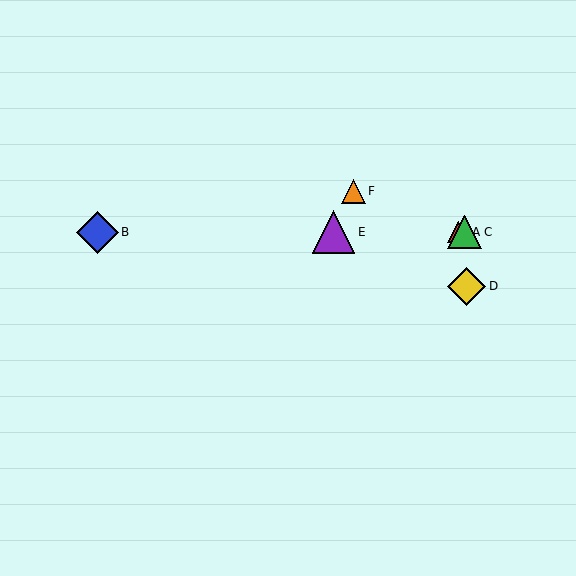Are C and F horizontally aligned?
No, C is at y≈232 and F is at y≈191.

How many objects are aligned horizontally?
4 objects (A, B, C, E) are aligned horizontally.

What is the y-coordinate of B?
Object B is at y≈232.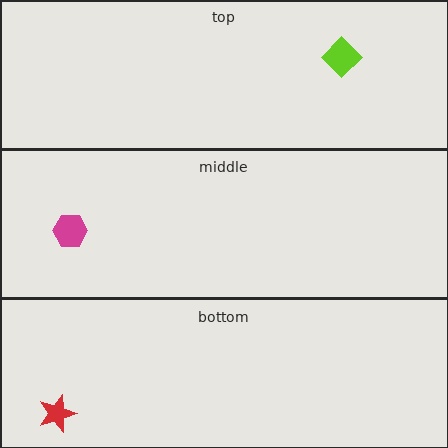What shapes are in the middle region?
The magenta hexagon.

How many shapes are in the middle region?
1.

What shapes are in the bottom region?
The red star.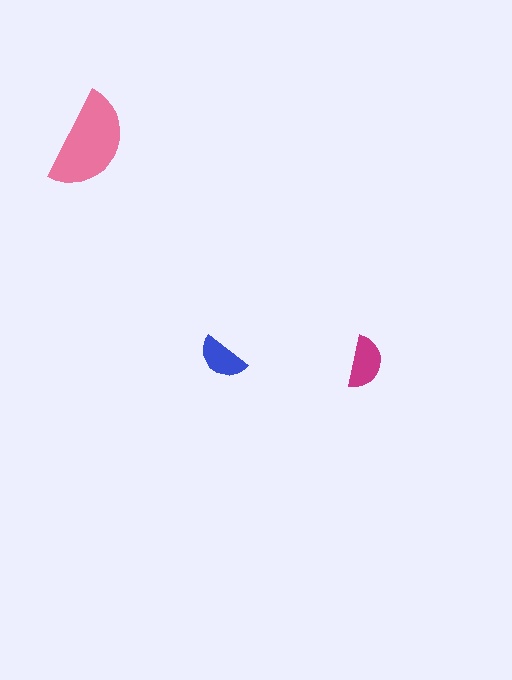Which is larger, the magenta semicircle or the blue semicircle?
The magenta one.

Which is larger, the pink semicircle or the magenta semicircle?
The pink one.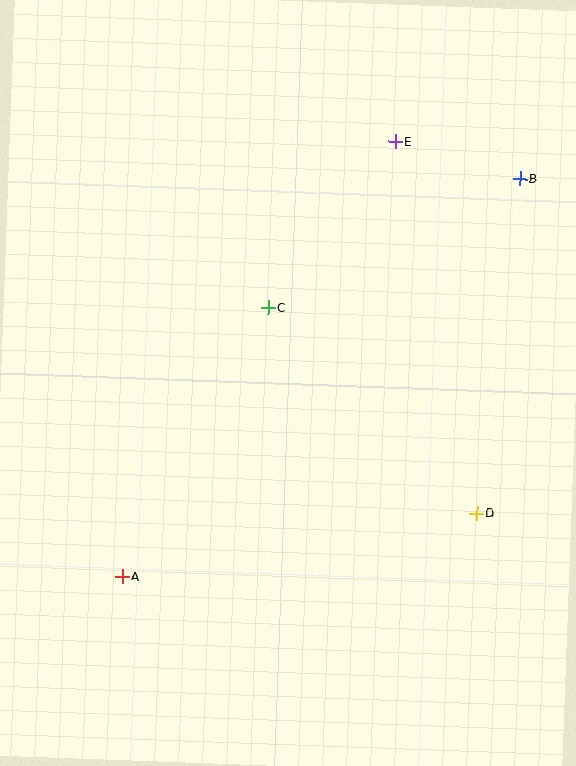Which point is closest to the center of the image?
Point C at (268, 307) is closest to the center.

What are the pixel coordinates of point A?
Point A is at (122, 576).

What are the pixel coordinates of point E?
Point E is at (395, 141).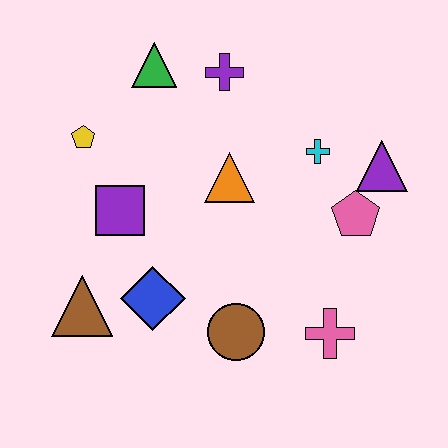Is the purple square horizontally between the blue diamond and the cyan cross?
No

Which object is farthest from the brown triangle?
The purple triangle is farthest from the brown triangle.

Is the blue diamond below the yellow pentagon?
Yes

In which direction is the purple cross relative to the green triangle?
The purple cross is to the right of the green triangle.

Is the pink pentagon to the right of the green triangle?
Yes